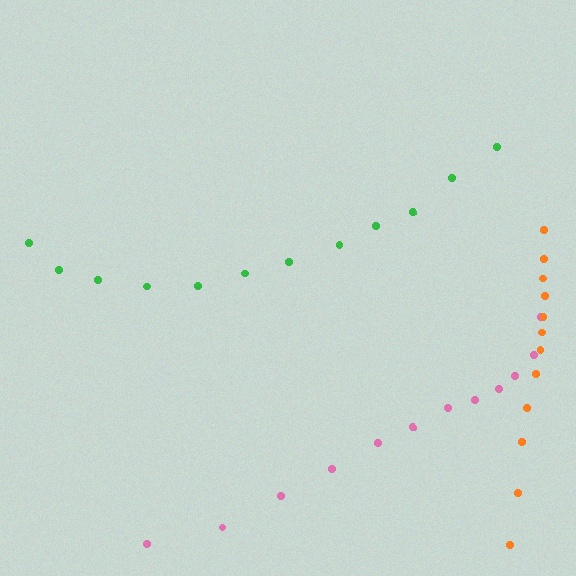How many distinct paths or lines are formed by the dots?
There are 3 distinct paths.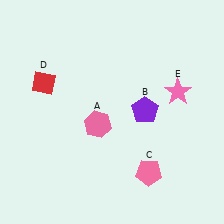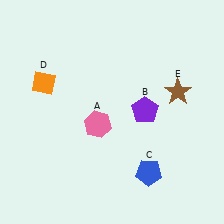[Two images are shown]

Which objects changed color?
C changed from pink to blue. D changed from red to orange. E changed from pink to brown.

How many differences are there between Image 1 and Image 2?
There are 3 differences between the two images.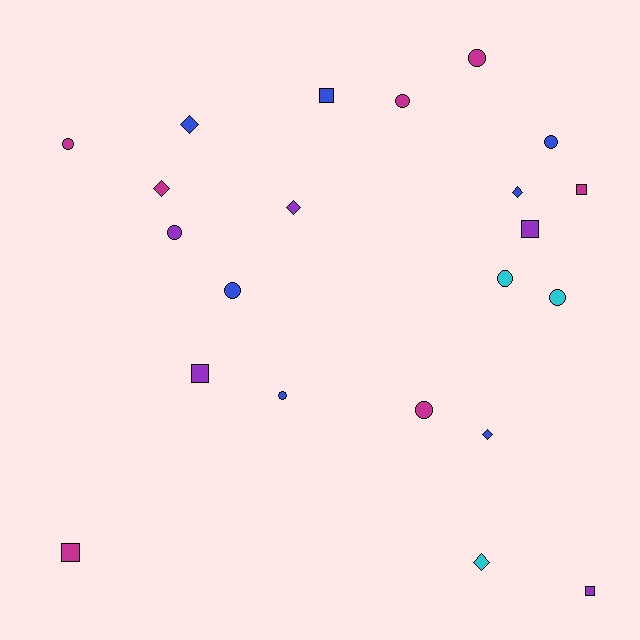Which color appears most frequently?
Blue, with 7 objects.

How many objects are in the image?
There are 22 objects.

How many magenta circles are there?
There are 4 magenta circles.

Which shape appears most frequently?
Circle, with 10 objects.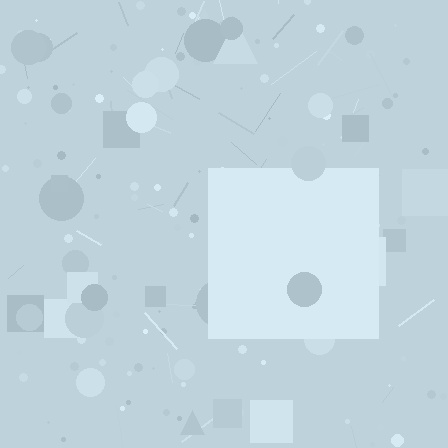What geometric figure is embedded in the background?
A square is embedded in the background.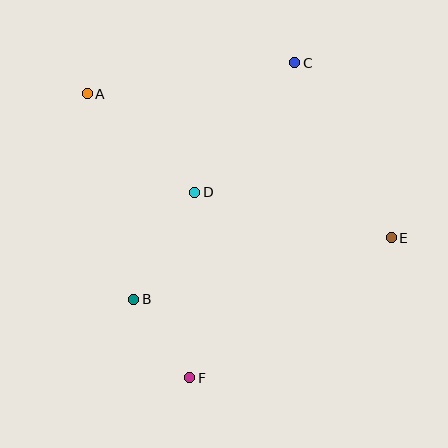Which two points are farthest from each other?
Points A and E are farthest from each other.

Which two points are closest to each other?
Points B and F are closest to each other.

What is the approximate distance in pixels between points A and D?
The distance between A and D is approximately 146 pixels.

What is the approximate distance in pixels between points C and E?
The distance between C and E is approximately 200 pixels.